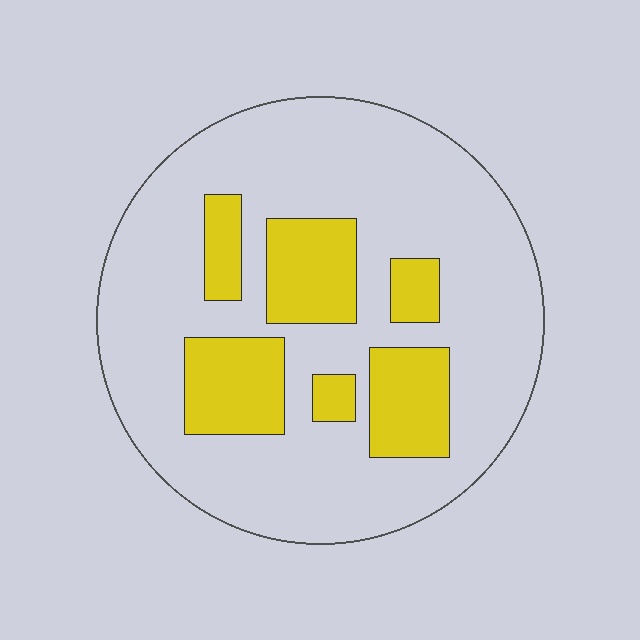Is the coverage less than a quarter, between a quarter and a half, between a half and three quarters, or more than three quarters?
Less than a quarter.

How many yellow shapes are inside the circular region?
6.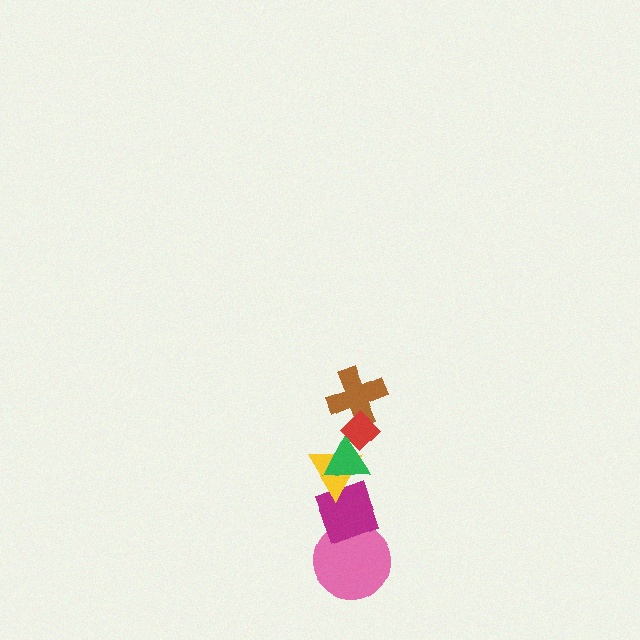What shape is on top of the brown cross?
The red diamond is on top of the brown cross.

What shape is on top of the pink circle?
The magenta diamond is on top of the pink circle.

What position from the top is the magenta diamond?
The magenta diamond is 5th from the top.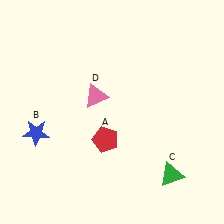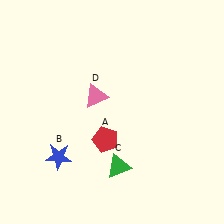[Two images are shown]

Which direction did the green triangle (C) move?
The green triangle (C) moved left.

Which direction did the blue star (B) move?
The blue star (B) moved down.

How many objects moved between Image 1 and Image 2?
2 objects moved between the two images.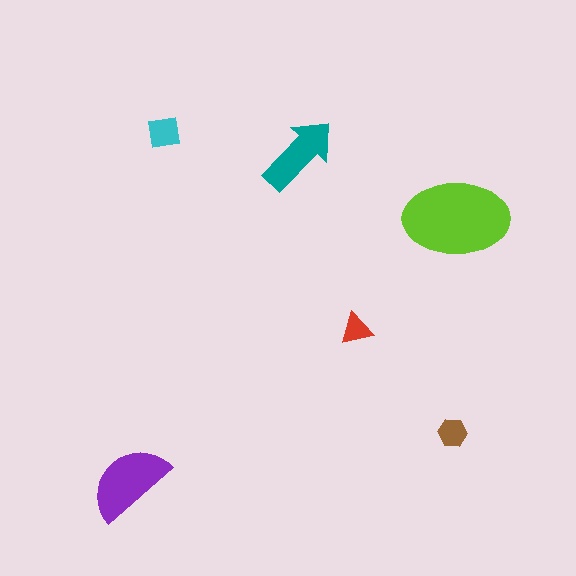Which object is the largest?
The lime ellipse.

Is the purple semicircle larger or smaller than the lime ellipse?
Smaller.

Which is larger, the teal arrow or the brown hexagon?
The teal arrow.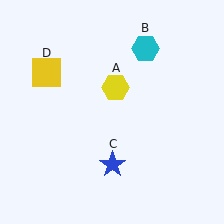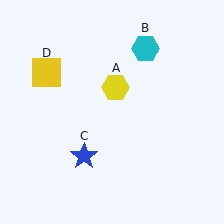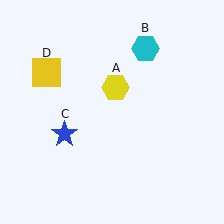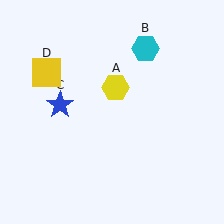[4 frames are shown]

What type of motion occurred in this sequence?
The blue star (object C) rotated clockwise around the center of the scene.